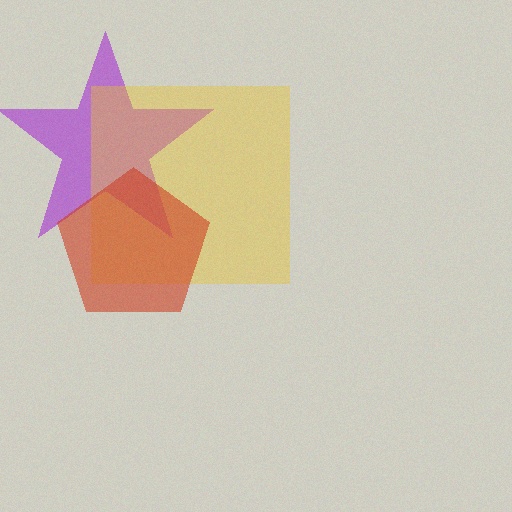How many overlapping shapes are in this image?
There are 3 overlapping shapes in the image.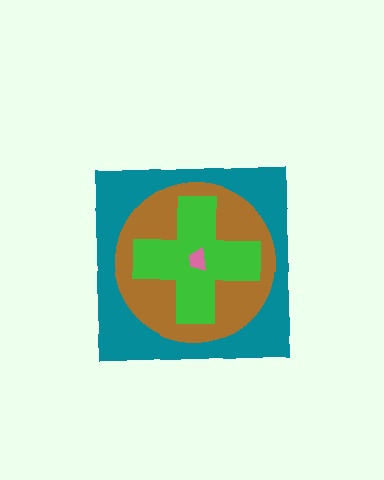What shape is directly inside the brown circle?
The green cross.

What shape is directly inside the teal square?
The brown circle.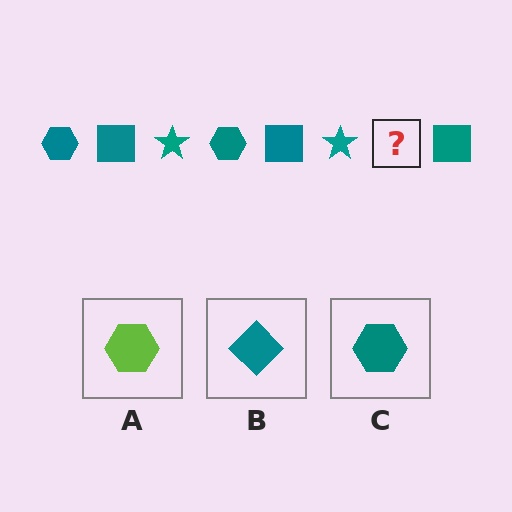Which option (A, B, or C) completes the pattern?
C.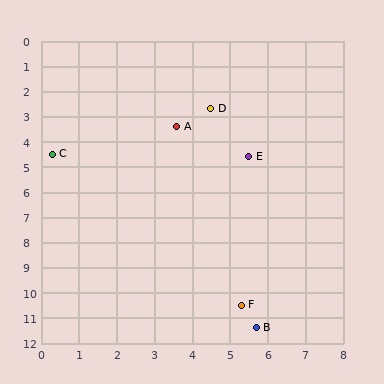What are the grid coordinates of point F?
Point F is at approximately (5.3, 10.5).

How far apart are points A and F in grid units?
Points A and F are about 7.3 grid units apart.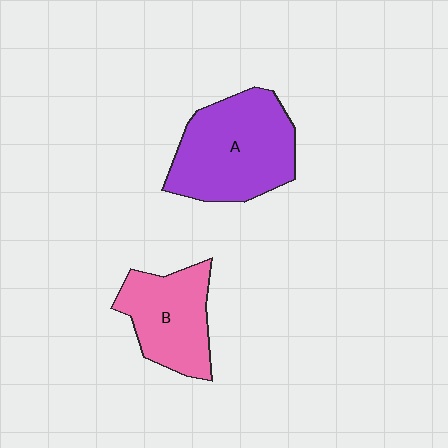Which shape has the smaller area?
Shape B (pink).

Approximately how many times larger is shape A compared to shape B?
Approximately 1.4 times.